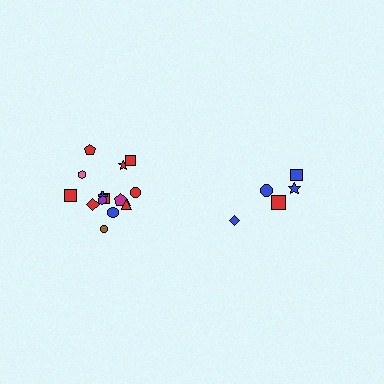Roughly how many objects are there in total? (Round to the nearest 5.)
Roughly 20 objects in total.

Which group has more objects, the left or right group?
The left group.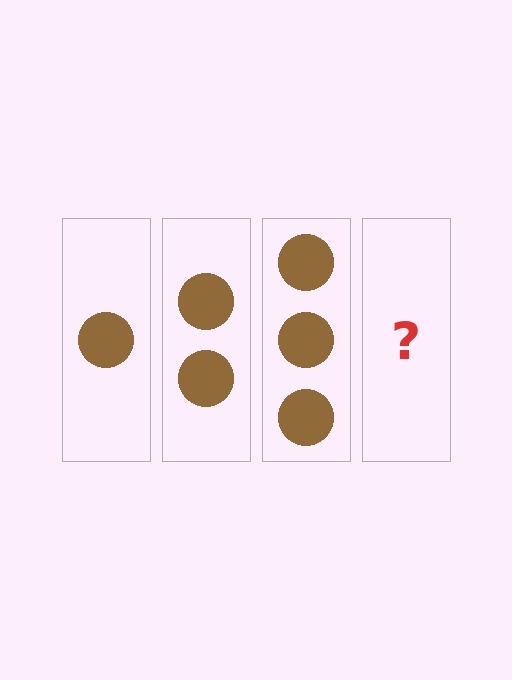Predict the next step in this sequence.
The next step is 4 circles.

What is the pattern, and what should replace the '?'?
The pattern is that each step adds one more circle. The '?' should be 4 circles.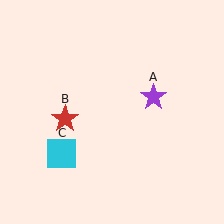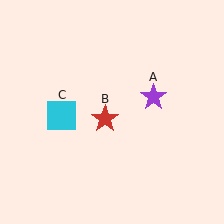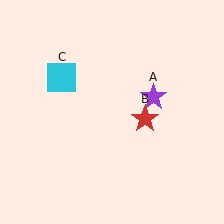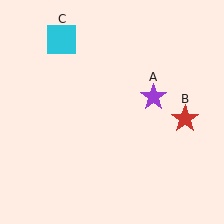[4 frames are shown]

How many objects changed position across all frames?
2 objects changed position: red star (object B), cyan square (object C).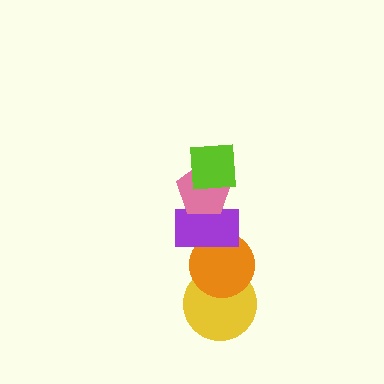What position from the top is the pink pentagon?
The pink pentagon is 2nd from the top.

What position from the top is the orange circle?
The orange circle is 4th from the top.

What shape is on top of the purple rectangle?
The pink pentagon is on top of the purple rectangle.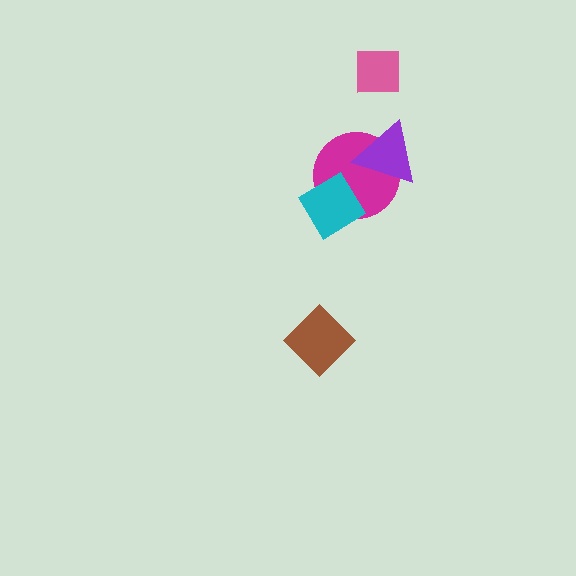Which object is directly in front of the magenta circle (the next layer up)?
The cyan diamond is directly in front of the magenta circle.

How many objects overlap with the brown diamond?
0 objects overlap with the brown diamond.